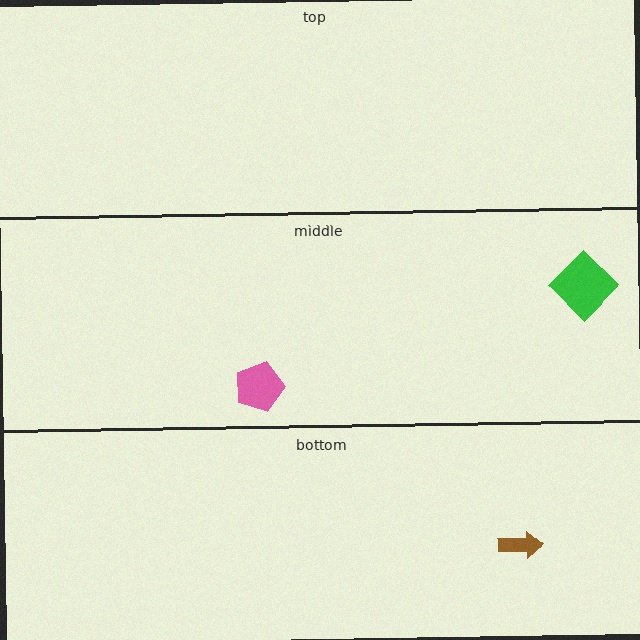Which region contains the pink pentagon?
The middle region.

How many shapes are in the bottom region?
1.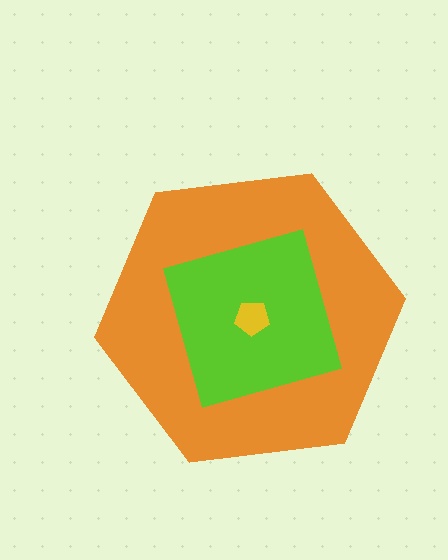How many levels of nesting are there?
3.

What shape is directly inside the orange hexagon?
The lime square.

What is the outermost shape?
The orange hexagon.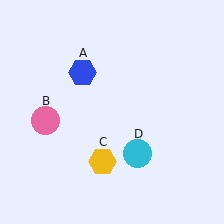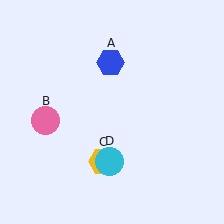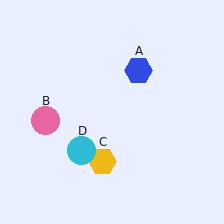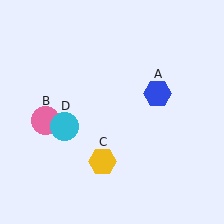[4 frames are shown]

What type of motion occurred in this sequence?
The blue hexagon (object A), cyan circle (object D) rotated clockwise around the center of the scene.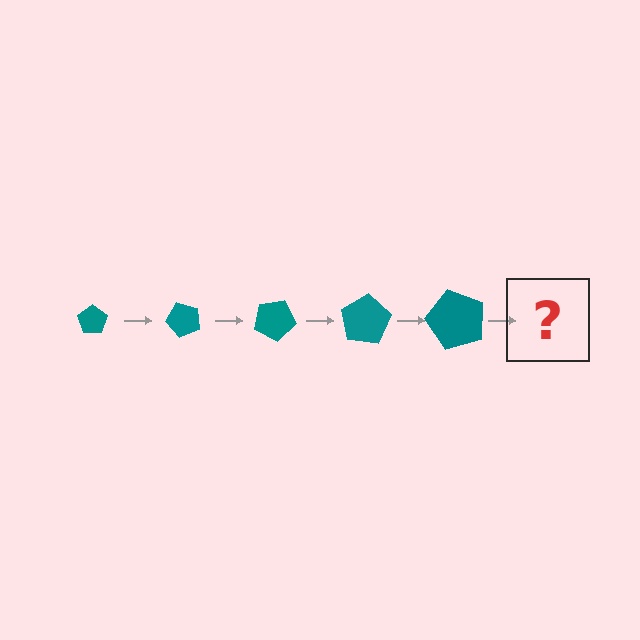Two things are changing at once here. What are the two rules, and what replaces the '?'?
The two rules are that the pentagon grows larger each step and it rotates 50 degrees each step. The '?' should be a pentagon, larger than the previous one and rotated 250 degrees from the start.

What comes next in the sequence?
The next element should be a pentagon, larger than the previous one and rotated 250 degrees from the start.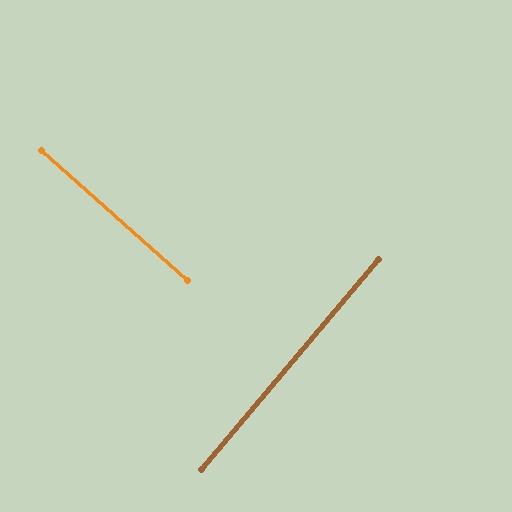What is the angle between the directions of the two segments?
Approximately 88 degrees.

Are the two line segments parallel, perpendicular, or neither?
Perpendicular — they meet at approximately 88°.